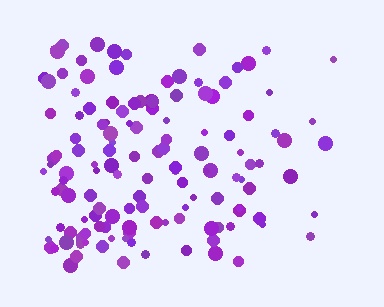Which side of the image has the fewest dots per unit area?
The right.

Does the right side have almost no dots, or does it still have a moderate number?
Still a moderate number, just noticeably fewer than the left.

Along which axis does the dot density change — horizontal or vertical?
Horizontal.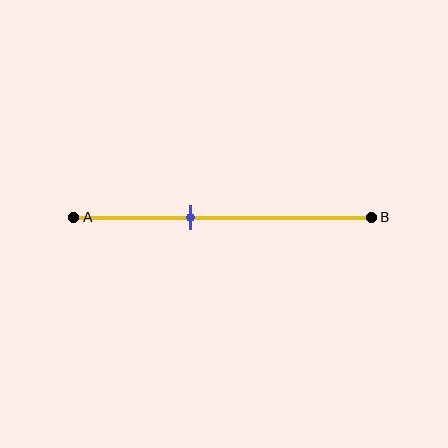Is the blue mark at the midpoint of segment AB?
No, the mark is at about 40% from A, not at the 50% midpoint.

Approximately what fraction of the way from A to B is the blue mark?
The blue mark is approximately 40% of the way from A to B.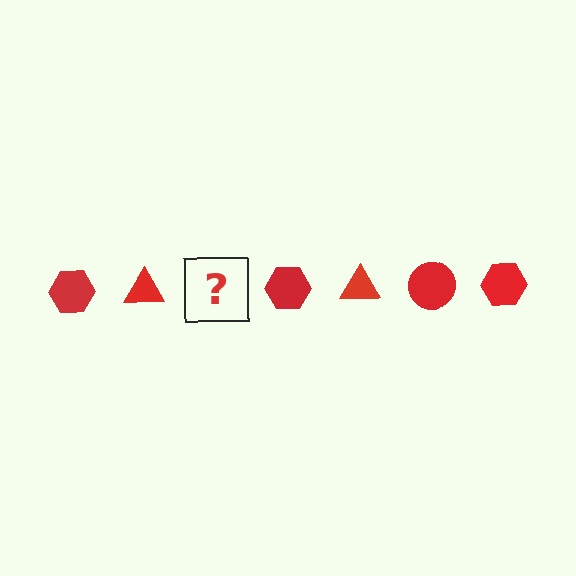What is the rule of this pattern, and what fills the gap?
The rule is that the pattern cycles through hexagon, triangle, circle shapes in red. The gap should be filled with a red circle.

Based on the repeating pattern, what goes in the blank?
The blank should be a red circle.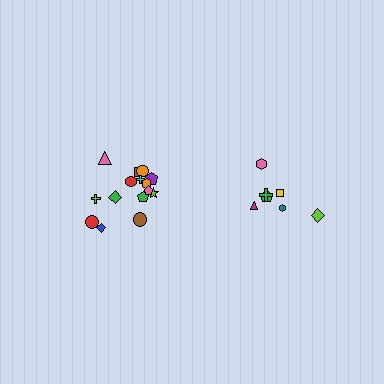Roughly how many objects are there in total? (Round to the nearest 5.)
Roughly 20 objects in total.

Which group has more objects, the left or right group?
The left group.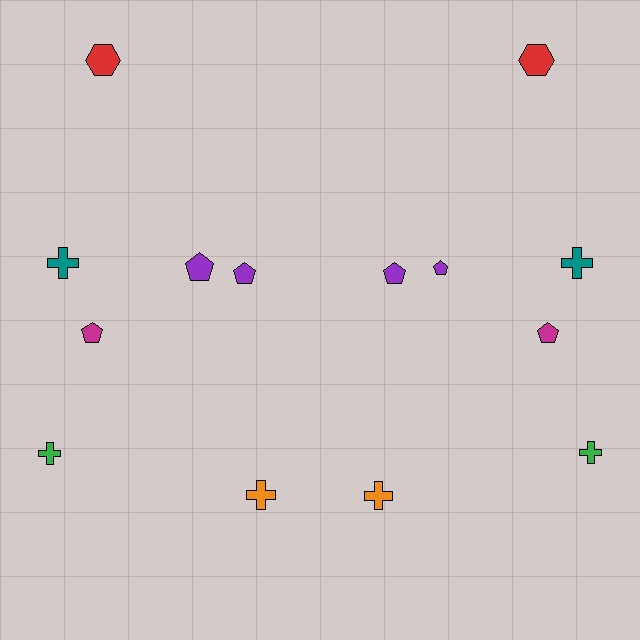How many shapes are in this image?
There are 14 shapes in this image.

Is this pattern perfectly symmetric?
No, the pattern is not perfectly symmetric. The purple pentagon on the right side has a different size than its mirror counterpart.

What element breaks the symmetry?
The purple pentagon on the right side has a different size than its mirror counterpart.